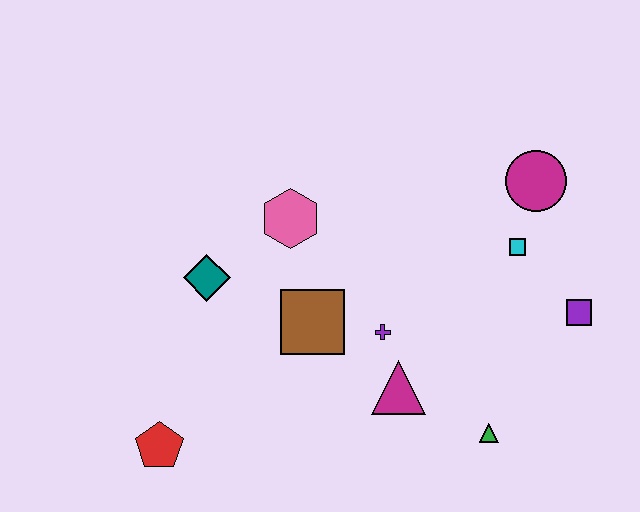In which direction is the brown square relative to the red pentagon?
The brown square is to the right of the red pentagon.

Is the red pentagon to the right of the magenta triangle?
No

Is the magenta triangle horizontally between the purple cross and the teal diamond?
No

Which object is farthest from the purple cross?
The red pentagon is farthest from the purple cross.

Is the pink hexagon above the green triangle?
Yes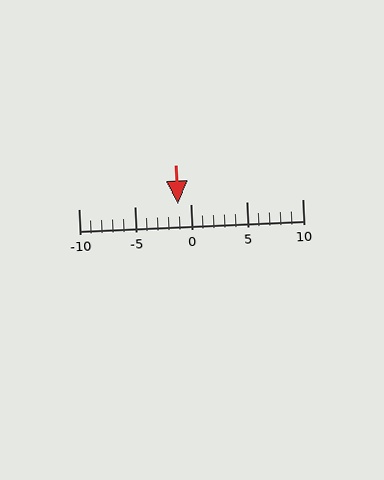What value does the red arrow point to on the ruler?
The red arrow points to approximately -1.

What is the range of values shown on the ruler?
The ruler shows values from -10 to 10.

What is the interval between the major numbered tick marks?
The major tick marks are spaced 5 units apart.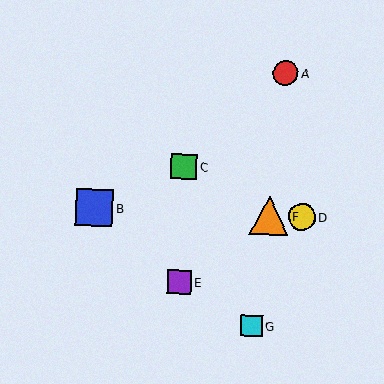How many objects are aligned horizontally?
3 objects (B, D, F) are aligned horizontally.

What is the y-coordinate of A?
Object A is at y≈73.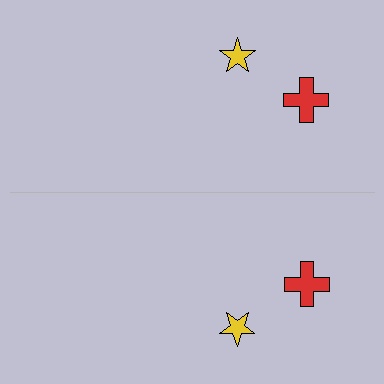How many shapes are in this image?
There are 4 shapes in this image.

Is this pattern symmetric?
Yes, this pattern has bilateral (reflection) symmetry.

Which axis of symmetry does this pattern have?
The pattern has a horizontal axis of symmetry running through the center of the image.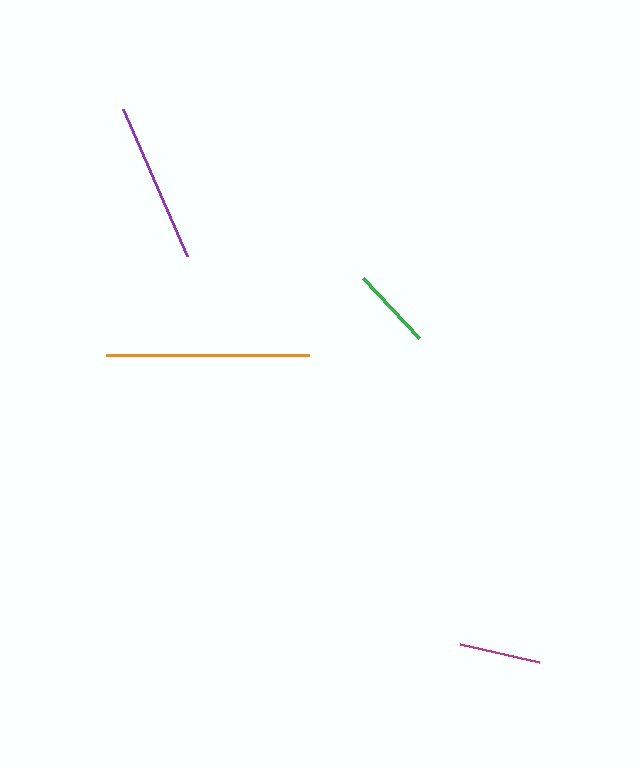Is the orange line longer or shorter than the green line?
The orange line is longer than the green line.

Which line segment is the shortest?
The magenta line is the shortest at approximately 81 pixels.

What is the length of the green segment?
The green segment is approximately 82 pixels long.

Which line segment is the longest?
The orange line is the longest at approximately 202 pixels.